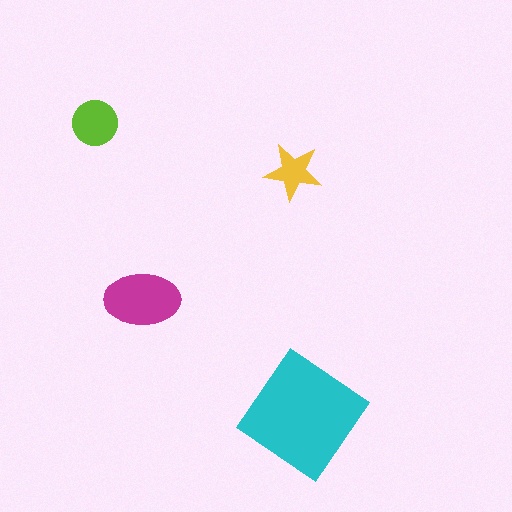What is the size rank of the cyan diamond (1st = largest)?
1st.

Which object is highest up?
The lime circle is topmost.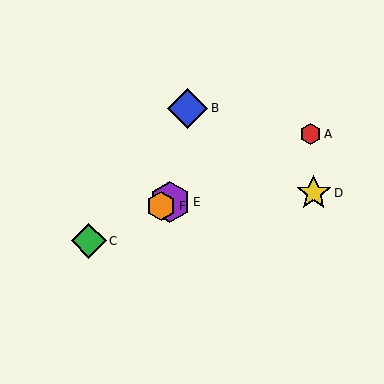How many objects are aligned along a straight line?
4 objects (A, C, E, F) are aligned along a straight line.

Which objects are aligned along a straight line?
Objects A, C, E, F are aligned along a straight line.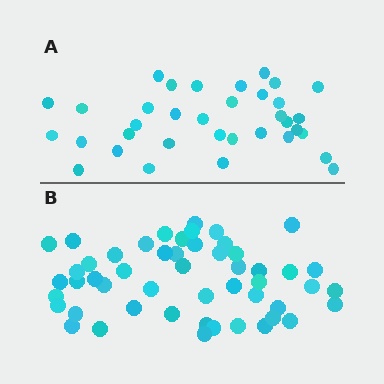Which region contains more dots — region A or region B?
Region B (the bottom region) has more dots.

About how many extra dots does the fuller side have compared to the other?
Region B has approximately 15 more dots than region A.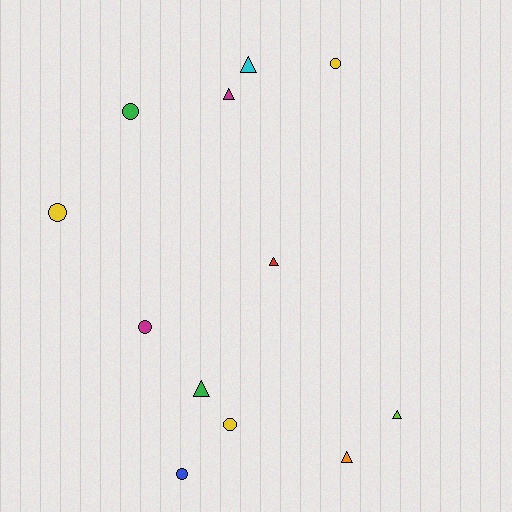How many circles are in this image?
There are 6 circles.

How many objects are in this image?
There are 12 objects.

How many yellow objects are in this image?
There are 3 yellow objects.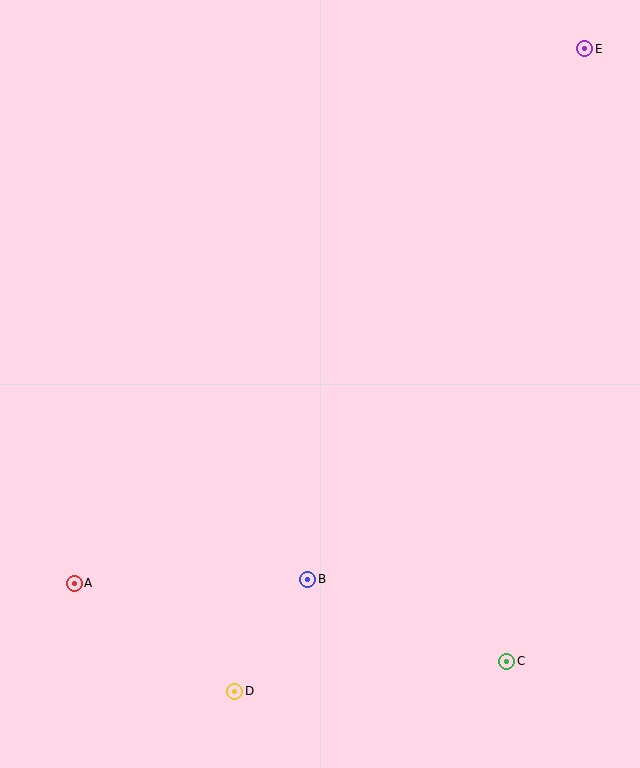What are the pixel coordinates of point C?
Point C is at (507, 661).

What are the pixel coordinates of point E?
Point E is at (585, 49).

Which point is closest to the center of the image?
Point B at (308, 579) is closest to the center.